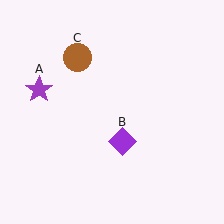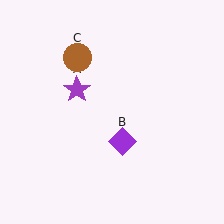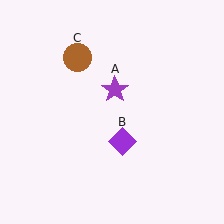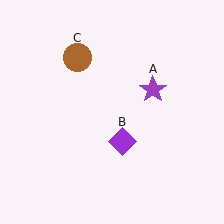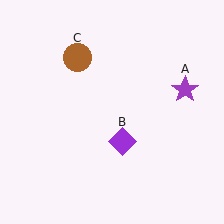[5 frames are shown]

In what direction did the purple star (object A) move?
The purple star (object A) moved right.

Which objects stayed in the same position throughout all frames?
Purple diamond (object B) and brown circle (object C) remained stationary.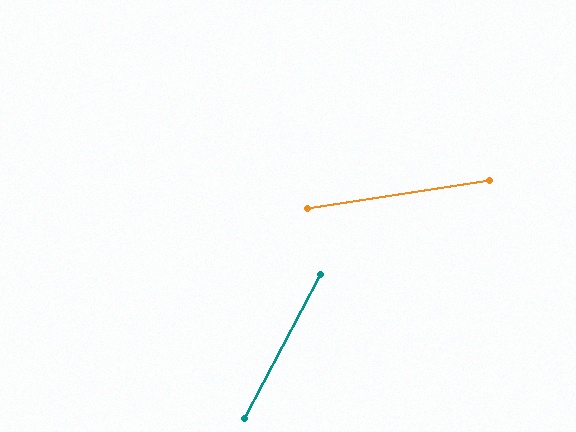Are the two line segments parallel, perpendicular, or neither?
Neither parallel nor perpendicular — they differ by about 53°.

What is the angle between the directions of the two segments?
Approximately 53 degrees.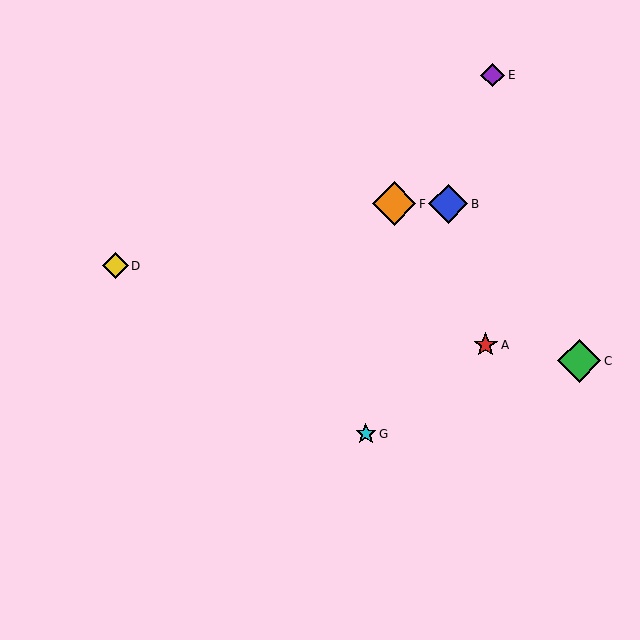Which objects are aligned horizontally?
Objects B, F are aligned horizontally.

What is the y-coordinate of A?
Object A is at y≈345.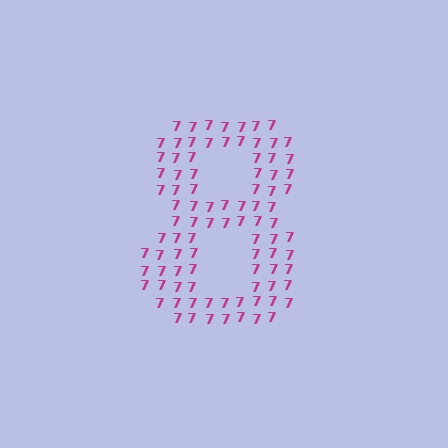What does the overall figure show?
The overall figure shows the digit 8.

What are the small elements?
The small elements are digit 7's.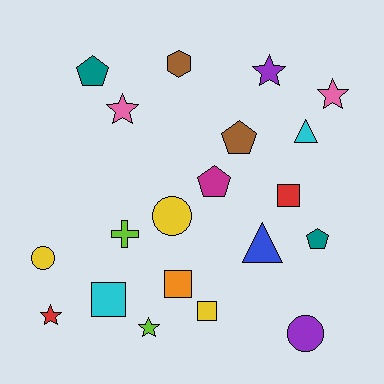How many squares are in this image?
There are 4 squares.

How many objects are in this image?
There are 20 objects.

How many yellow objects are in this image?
There are 3 yellow objects.